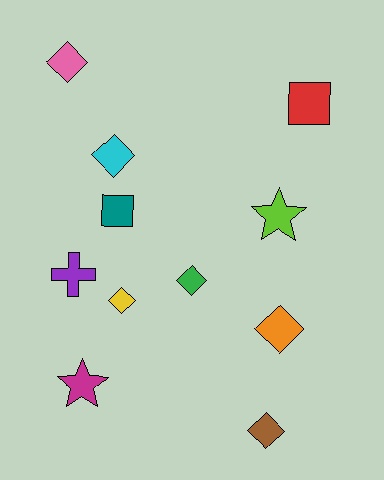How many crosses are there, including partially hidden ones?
There is 1 cross.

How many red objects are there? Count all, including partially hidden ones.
There is 1 red object.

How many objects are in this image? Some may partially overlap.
There are 11 objects.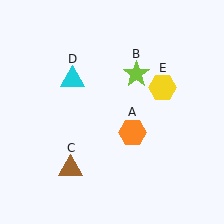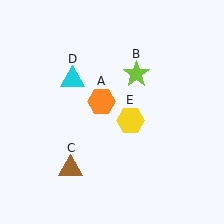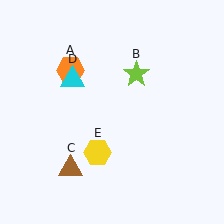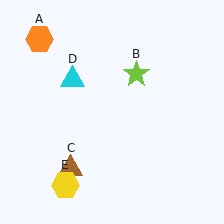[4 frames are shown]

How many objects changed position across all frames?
2 objects changed position: orange hexagon (object A), yellow hexagon (object E).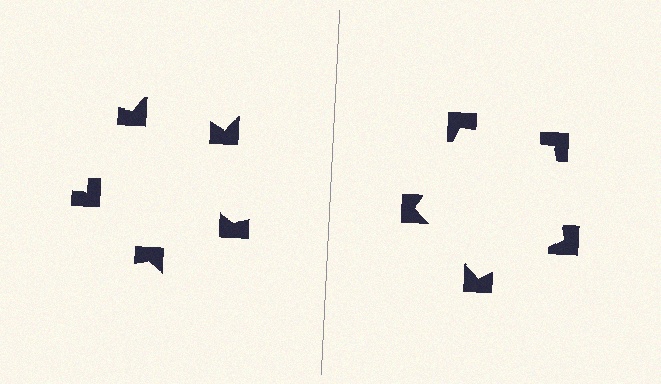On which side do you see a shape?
An illusory pentagon appears on the right side. On the left side the wedge cuts are rotated, so no coherent shape forms.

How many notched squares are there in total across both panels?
10 — 5 on each side.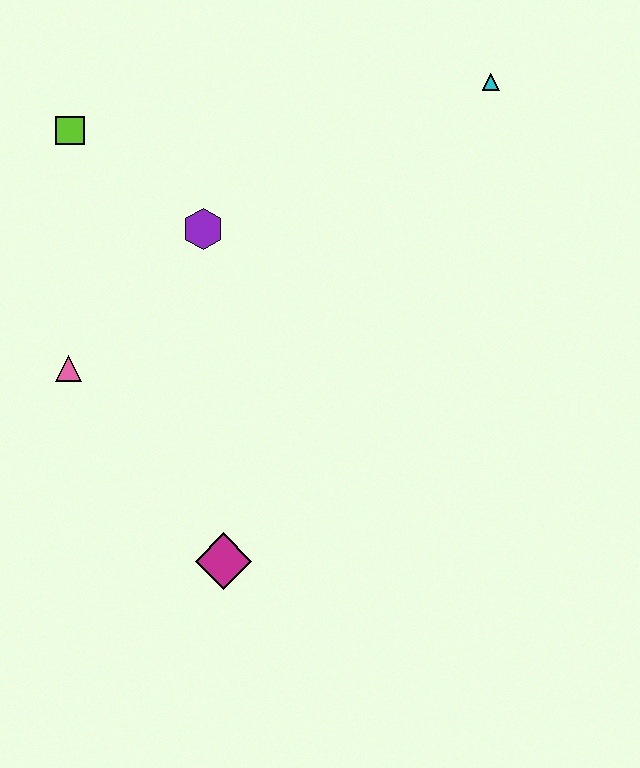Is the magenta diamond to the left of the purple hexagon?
No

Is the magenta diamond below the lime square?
Yes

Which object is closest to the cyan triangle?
The purple hexagon is closest to the cyan triangle.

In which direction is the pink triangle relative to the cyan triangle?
The pink triangle is to the left of the cyan triangle.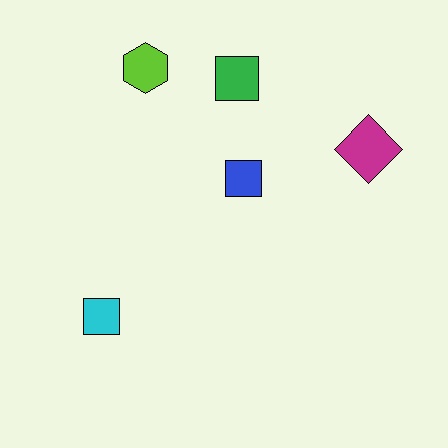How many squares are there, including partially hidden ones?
There are 3 squares.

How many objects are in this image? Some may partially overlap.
There are 5 objects.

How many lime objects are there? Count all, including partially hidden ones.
There is 1 lime object.